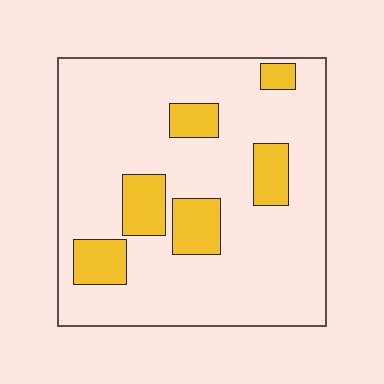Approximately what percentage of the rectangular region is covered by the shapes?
Approximately 20%.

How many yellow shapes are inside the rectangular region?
6.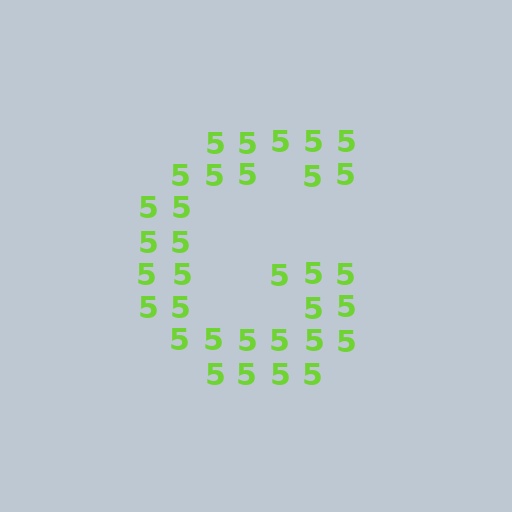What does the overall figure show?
The overall figure shows the letter G.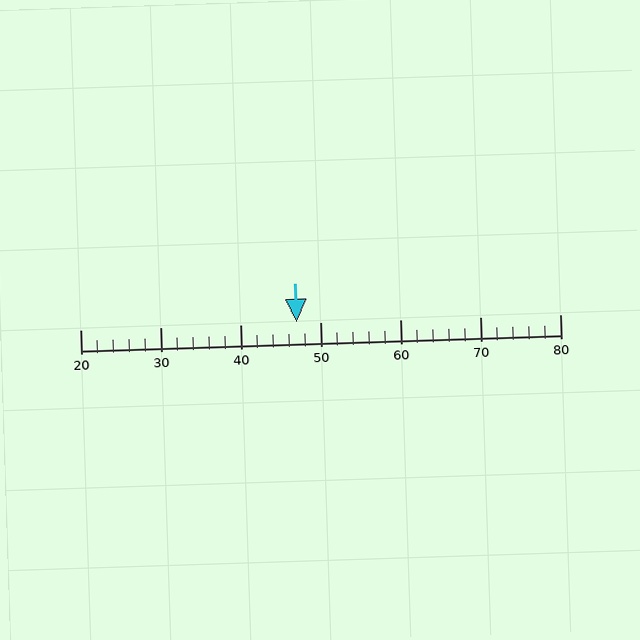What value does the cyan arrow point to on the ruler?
The cyan arrow points to approximately 47.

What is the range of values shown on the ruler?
The ruler shows values from 20 to 80.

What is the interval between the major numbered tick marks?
The major tick marks are spaced 10 units apart.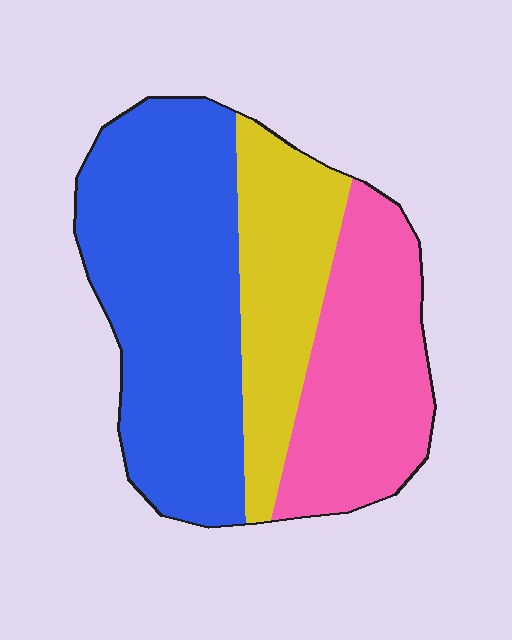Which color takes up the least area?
Yellow, at roughly 25%.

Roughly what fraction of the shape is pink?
Pink covers around 30% of the shape.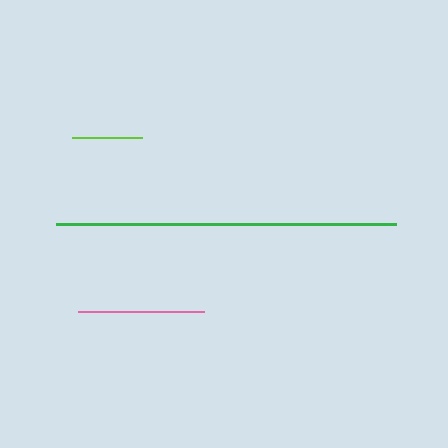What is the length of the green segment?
The green segment is approximately 341 pixels long.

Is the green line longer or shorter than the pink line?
The green line is longer than the pink line.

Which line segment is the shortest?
The lime line is the shortest at approximately 70 pixels.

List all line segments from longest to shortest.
From longest to shortest: green, pink, lime.